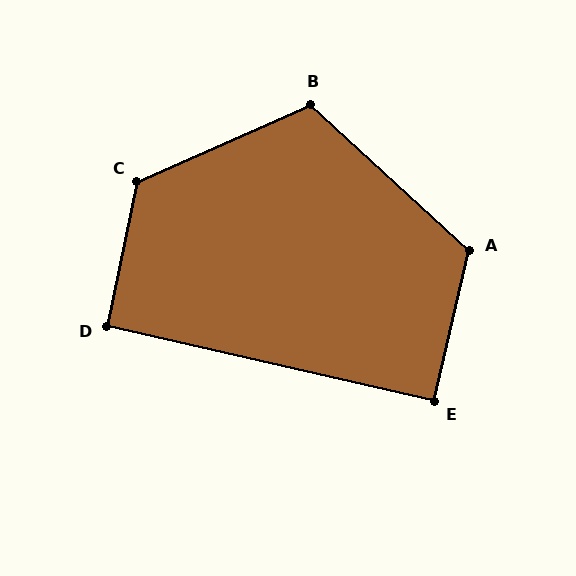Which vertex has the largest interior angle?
C, at approximately 125 degrees.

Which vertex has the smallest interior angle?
E, at approximately 90 degrees.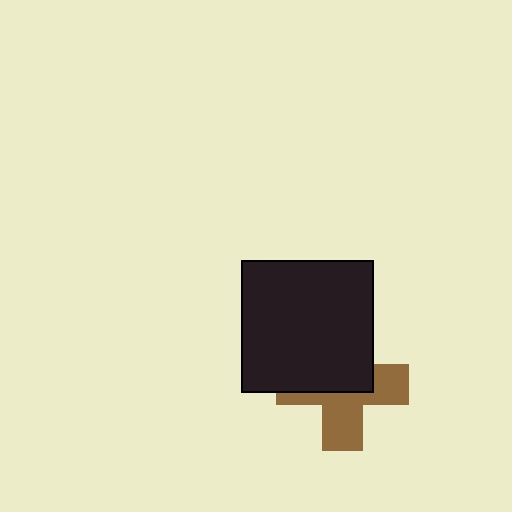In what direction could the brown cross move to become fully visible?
The brown cross could move down. That would shift it out from behind the black square entirely.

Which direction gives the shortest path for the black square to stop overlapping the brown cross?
Moving up gives the shortest separation.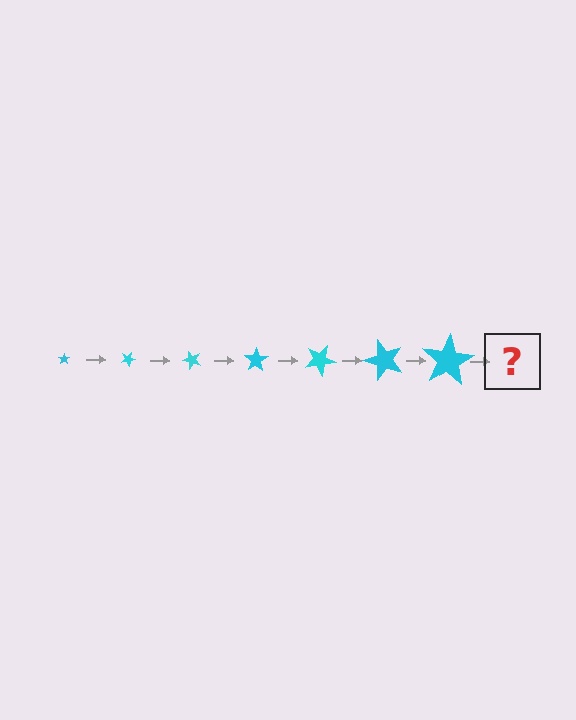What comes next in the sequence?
The next element should be a star, larger than the previous one and rotated 175 degrees from the start.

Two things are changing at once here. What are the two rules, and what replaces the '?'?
The two rules are that the star grows larger each step and it rotates 25 degrees each step. The '?' should be a star, larger than the previous one and rotated 175 degrees from the start.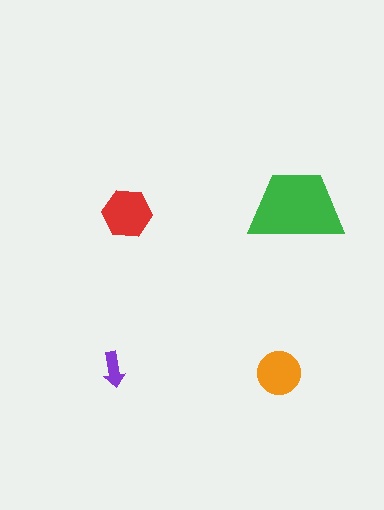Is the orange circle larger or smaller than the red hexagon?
Smaller.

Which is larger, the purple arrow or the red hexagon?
The red hexagon.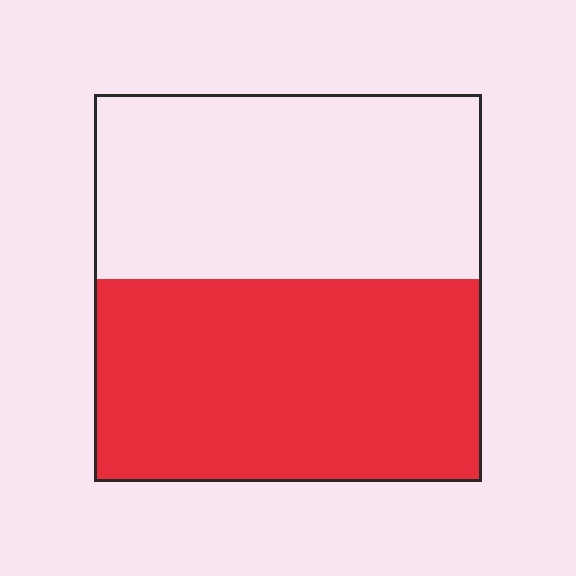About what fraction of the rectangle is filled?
About one half (1/2).